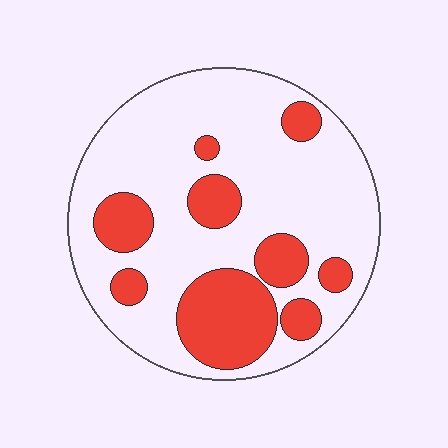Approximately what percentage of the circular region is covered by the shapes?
Approximately 25%.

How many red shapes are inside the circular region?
9.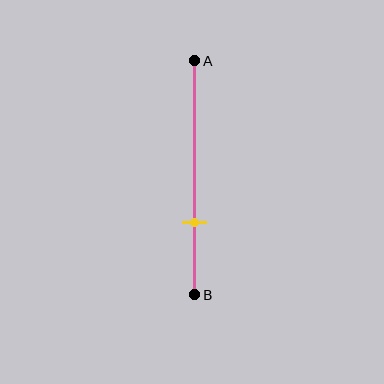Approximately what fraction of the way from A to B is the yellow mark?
The yellow mark is approximately 70% of the way from A to B.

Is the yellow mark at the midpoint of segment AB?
No, the mark is at about 70% from A, not at the 50% midpoint.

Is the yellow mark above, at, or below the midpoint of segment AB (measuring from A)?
The yellow mark is below the midpoint of segment AB.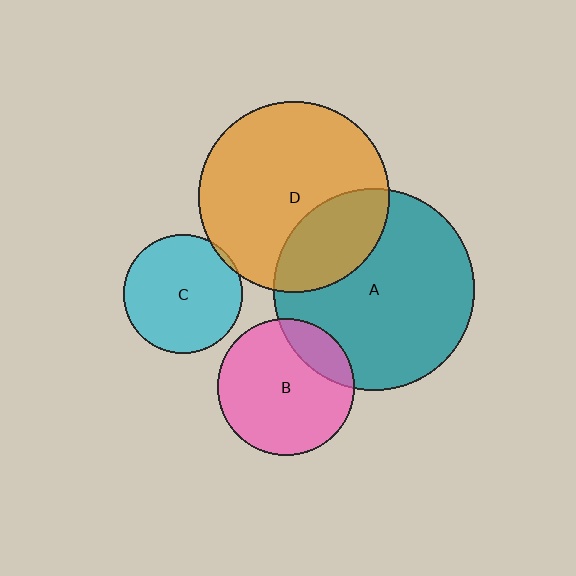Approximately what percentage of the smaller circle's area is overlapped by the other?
Approximately 5%.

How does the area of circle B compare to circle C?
Approximately 1.3 times.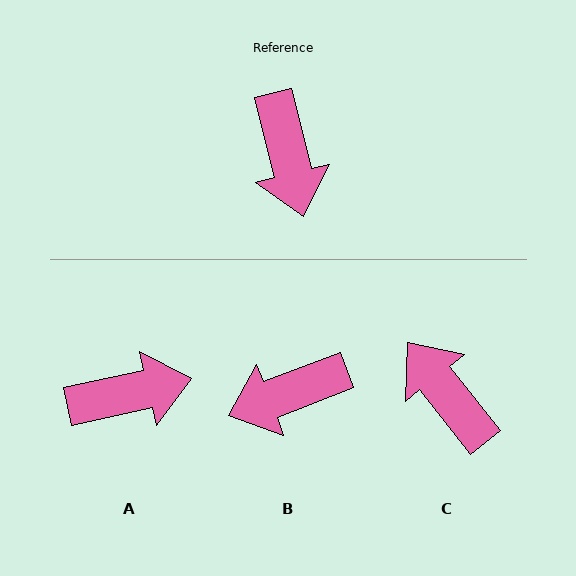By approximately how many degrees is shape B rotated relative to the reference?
Approximately 83 degrees clockwise.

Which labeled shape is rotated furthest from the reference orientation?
C, about 156 degrees away.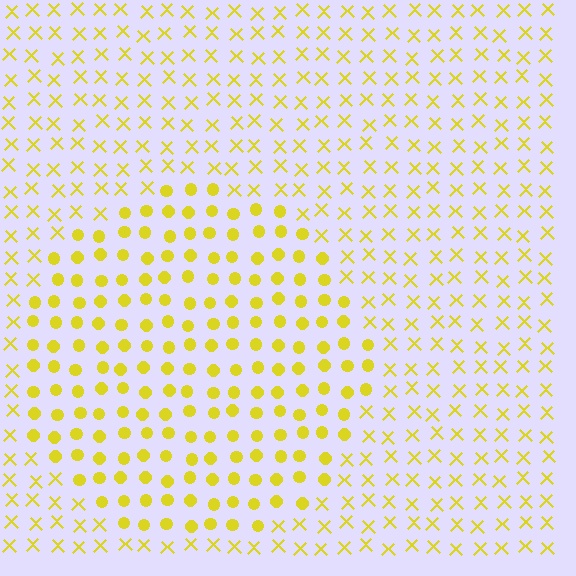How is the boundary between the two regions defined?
The boundary is defined by a change in element shape: circles inside vs. X marks outside. All elements share the same color and spacing.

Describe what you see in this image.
The image is filled with small yellow elements arranged in a uniform grid. A circle-shaped region contains circles, while the surrounding area contains X marks. The boundary is defined purely by the change in element shape.